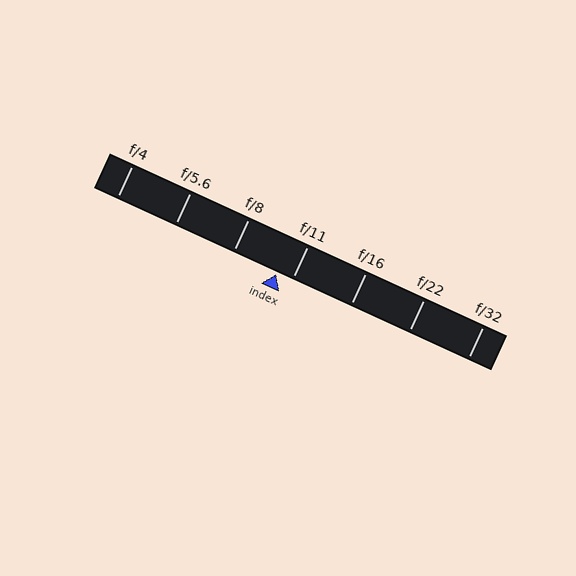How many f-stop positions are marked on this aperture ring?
There are 7 f-stop positions marked.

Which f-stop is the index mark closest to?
The index mark is closest to f/11.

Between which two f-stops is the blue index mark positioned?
The index mark is between f/8 and f/11.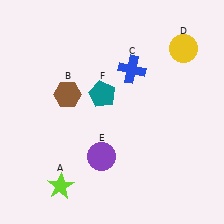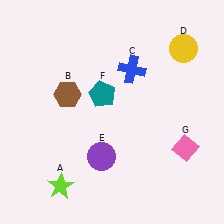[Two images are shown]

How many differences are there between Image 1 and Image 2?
There is 1 difference between the two images.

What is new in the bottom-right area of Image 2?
A pink diamond (G) was added in the bottom-right area of Image 2.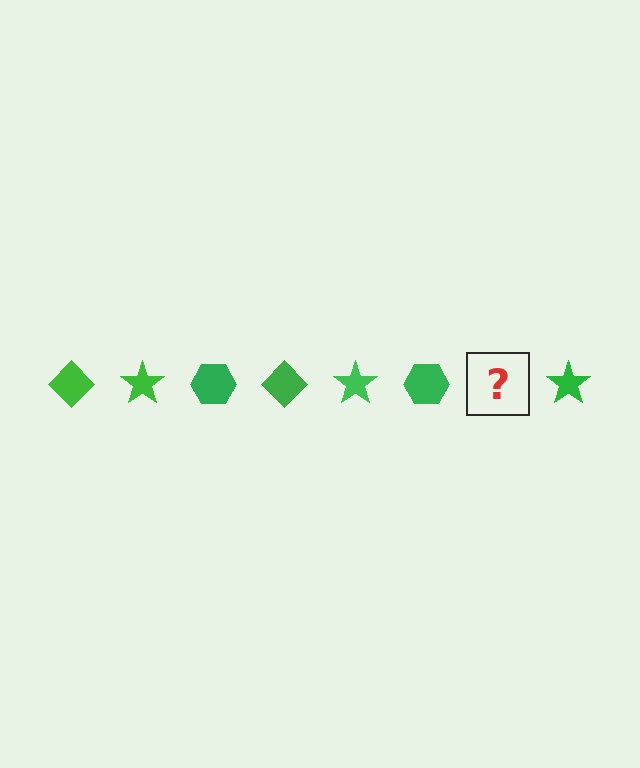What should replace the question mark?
The question mark should be replaced with a green diamond.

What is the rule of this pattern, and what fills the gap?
The rule is that the pattern cycles through diamond, star, hexagon shapes in green. The gap should be filled with a green diamond.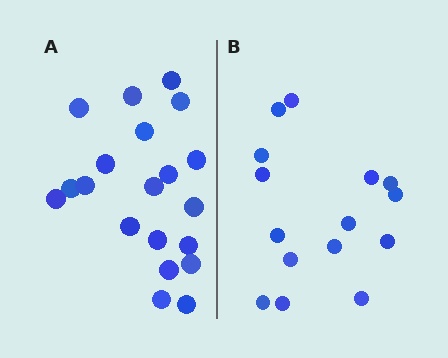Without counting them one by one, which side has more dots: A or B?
Region A (the left region) has more dots.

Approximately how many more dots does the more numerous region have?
Region A has about 5 more dots than region B.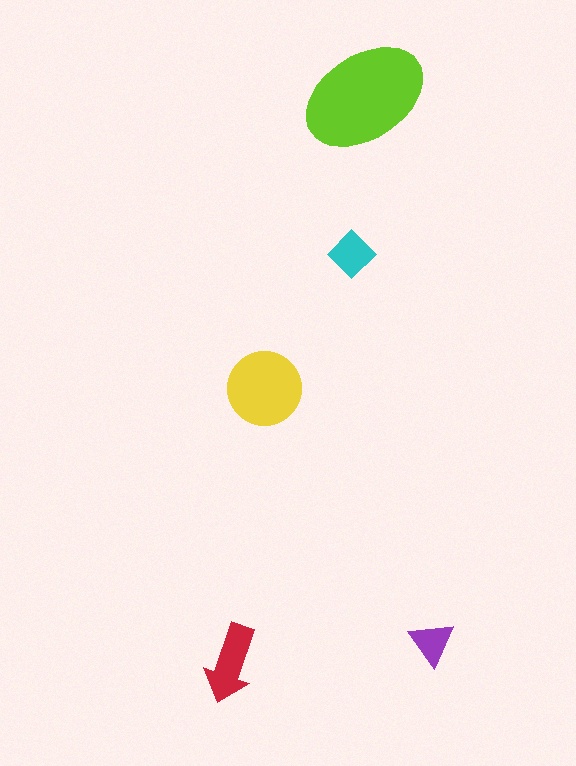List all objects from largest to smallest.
The lime ellipse, the yellow circle, the red arrow, the cyan diamond, the purple triangle.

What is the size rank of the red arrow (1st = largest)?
3rd.